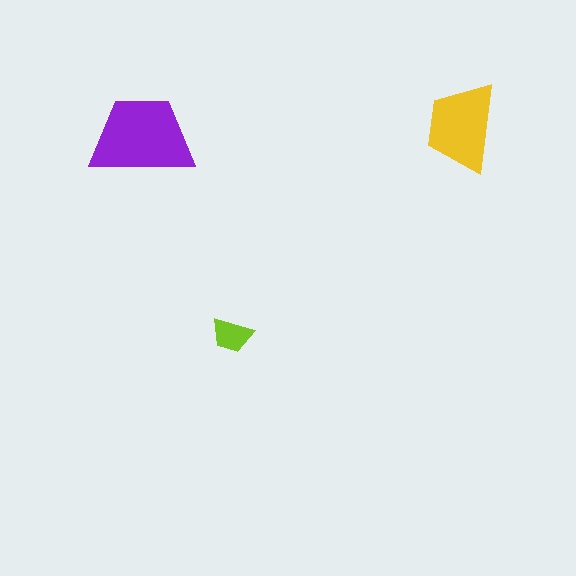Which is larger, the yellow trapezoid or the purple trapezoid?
The purple one.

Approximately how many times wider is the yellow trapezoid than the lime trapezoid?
About 2 times wider.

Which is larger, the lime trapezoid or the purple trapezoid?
The purple one.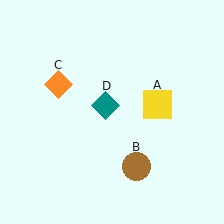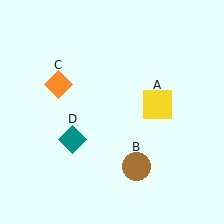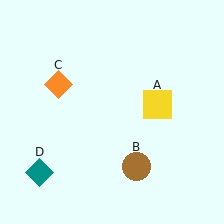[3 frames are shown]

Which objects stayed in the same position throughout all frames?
Yellow square (object A) and brown circle (object B) and orange diamond (object C) remained stationary.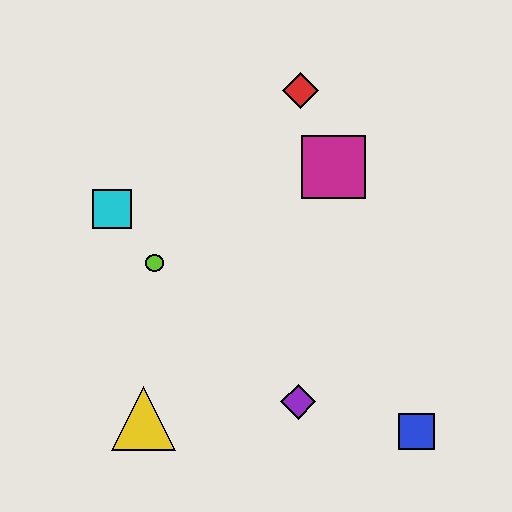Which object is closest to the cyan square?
The lime circle is closest to the cyan square.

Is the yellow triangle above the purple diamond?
No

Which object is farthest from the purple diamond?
The red diamond is farthest from the purple diamond.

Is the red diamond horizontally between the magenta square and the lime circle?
Yes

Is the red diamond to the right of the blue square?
No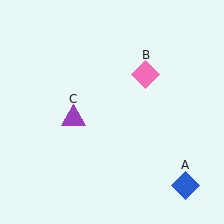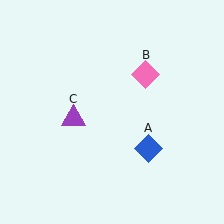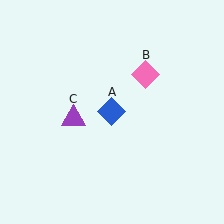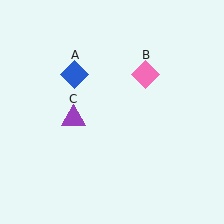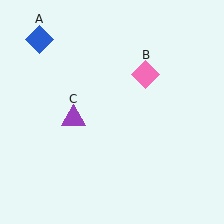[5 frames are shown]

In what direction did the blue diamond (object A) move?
The blue diamond (object A) moved up and to the left.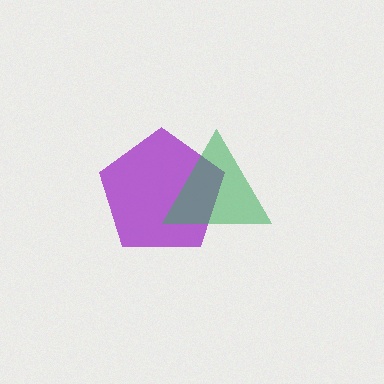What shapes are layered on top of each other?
The layered shapes are: a purple pentagon, a green triangle.